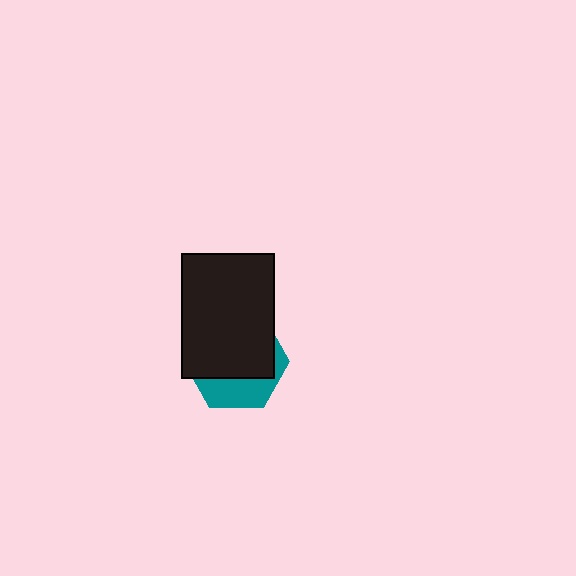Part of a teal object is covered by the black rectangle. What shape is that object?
It is a hexagon.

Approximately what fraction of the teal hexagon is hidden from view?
Roughly 69% of the teal hexagon is hidden behind the black rectangle.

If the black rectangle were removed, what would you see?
You would see the complete teal hexagon.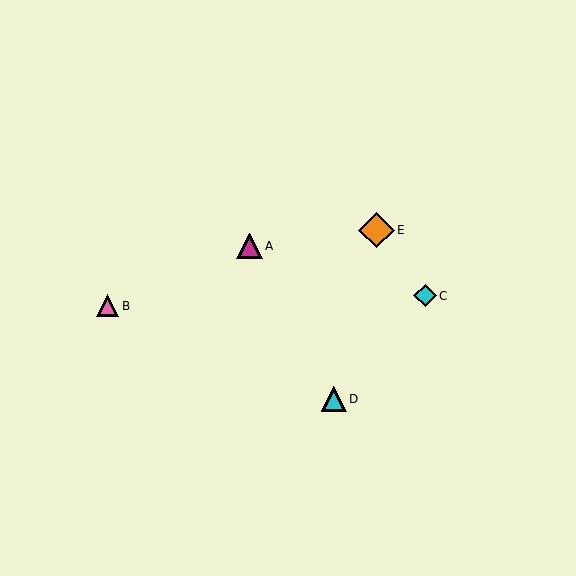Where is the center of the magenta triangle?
The center of the magenta triangle is at (249, 246).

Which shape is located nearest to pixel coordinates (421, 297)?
The cyan diamond (labeled C) at (425, 296) is nearest to that location.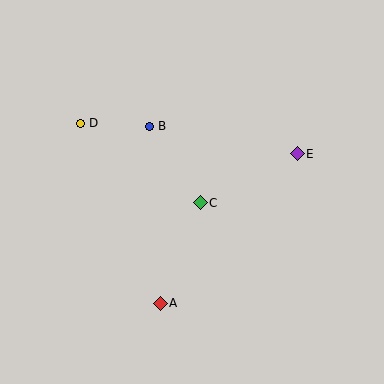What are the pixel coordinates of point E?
Point E is at (297, 154).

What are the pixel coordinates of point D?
Point D is at (80, 123).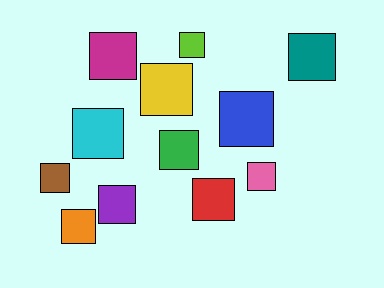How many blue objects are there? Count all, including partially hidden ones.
There is 1 blue object.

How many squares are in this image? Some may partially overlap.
There are 12 squares.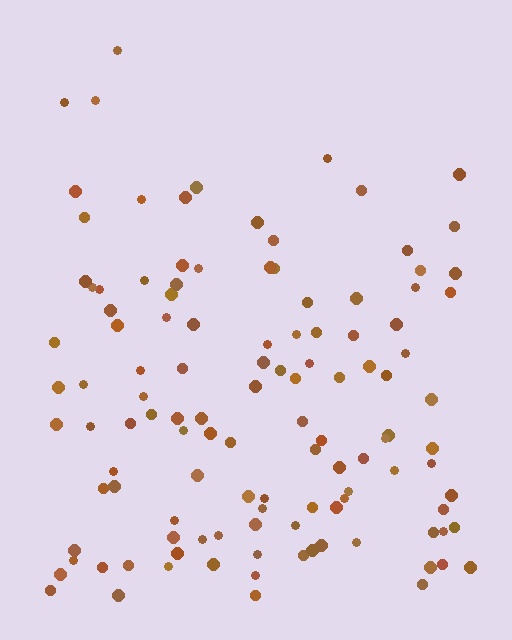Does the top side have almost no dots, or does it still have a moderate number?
Still a moderate number, just noticeably fewer than the bottom.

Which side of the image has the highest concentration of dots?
The bottom.